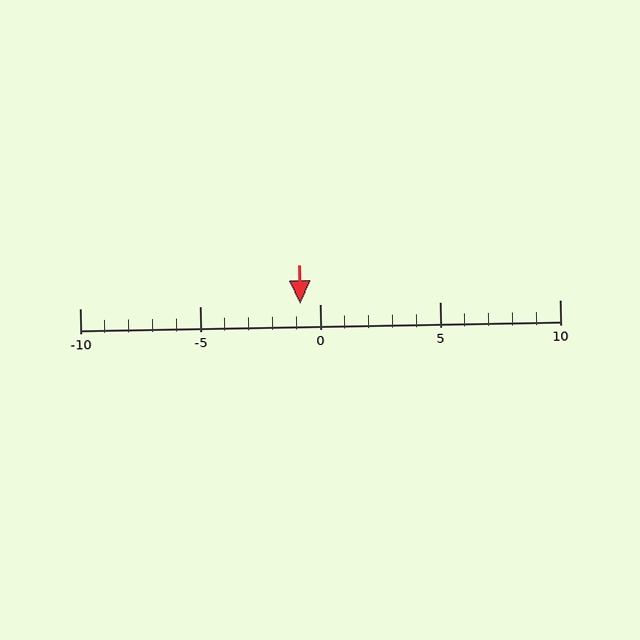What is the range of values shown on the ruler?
The ruler shows values from -10 to 10.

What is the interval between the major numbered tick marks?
The major tick marks are spaced 5 units apart.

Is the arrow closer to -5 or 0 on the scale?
The arrow is closer to 0.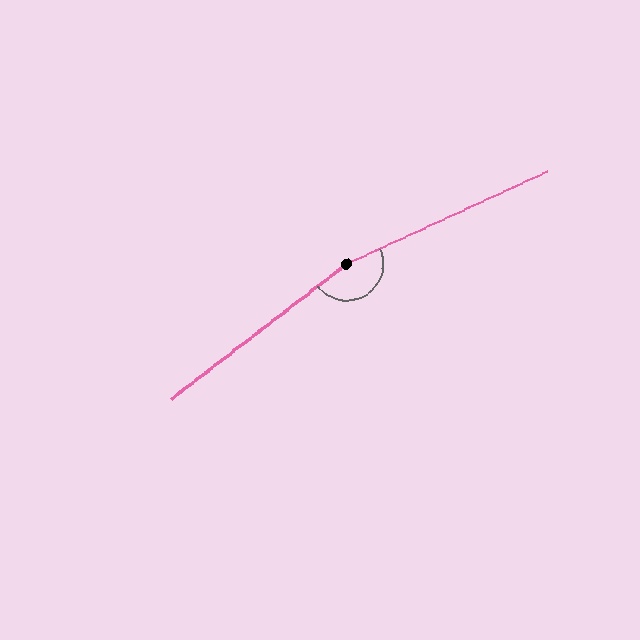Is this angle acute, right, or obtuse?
It is obtuse.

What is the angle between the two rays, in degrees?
Approximately 167 degrees.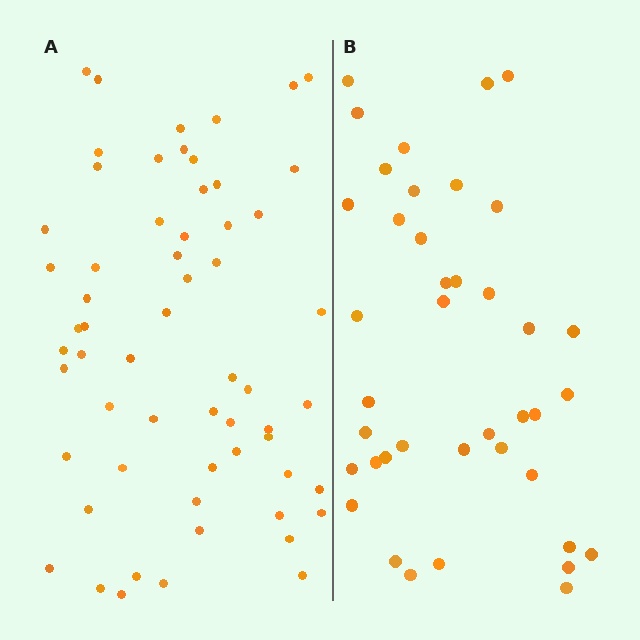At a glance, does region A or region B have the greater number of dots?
Region A (the left region) has more dots.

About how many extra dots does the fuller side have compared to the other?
Region A has approximately 20 more dots than region B.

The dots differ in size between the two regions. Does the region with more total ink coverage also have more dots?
No. Region B has more total ink coverage because its dots are larger, but region A actually contains more individual dots. Total area can be misleading — the number of items is what matters here.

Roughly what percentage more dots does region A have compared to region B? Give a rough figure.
About 50% more.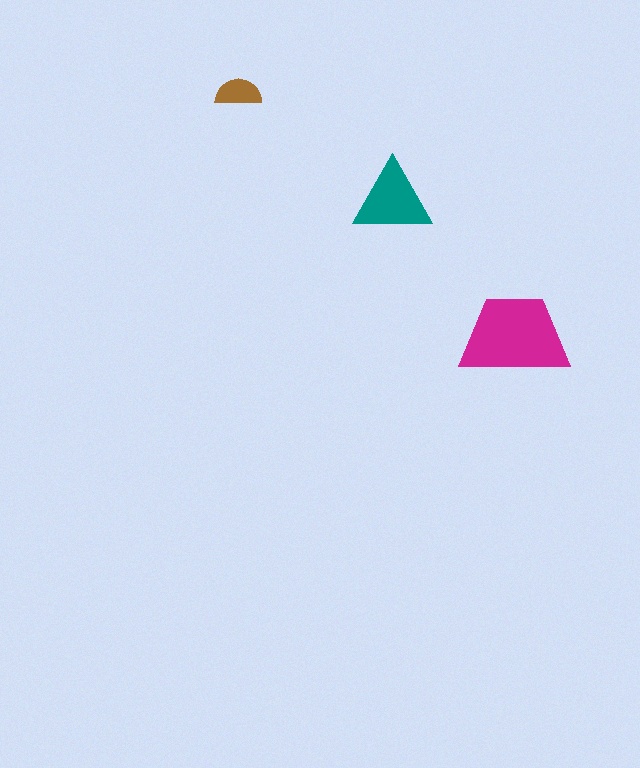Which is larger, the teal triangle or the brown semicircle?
The teal triangle.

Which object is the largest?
The magenta trapezoid.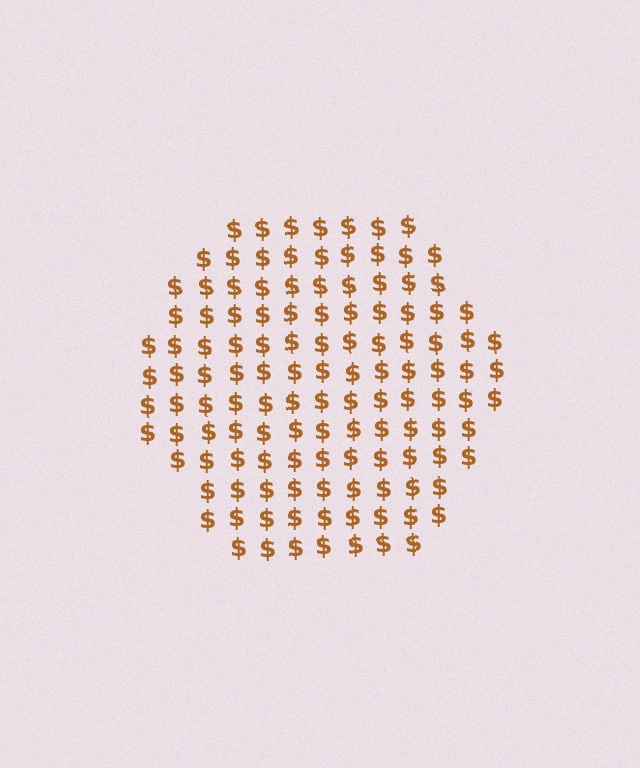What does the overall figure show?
The overall figure shows a hexagon.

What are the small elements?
The small elements are dollar signs.